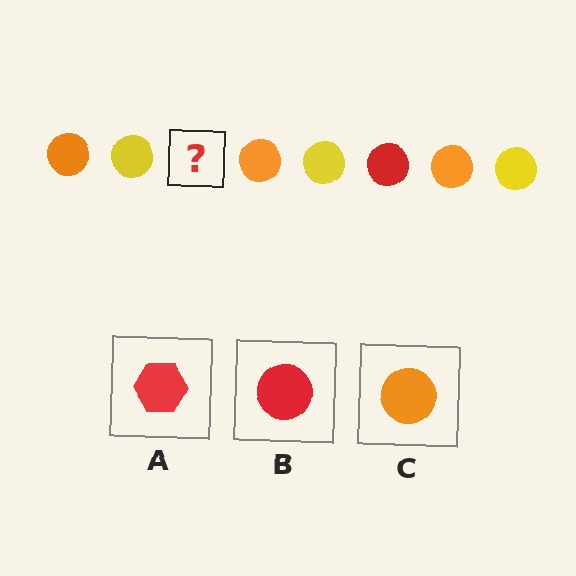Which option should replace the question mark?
Option B.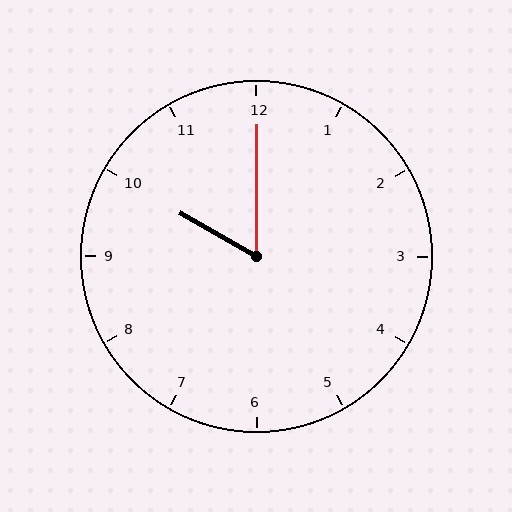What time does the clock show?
10:00.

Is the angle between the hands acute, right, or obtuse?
It is acute.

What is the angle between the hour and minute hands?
Approximately 60 degrees.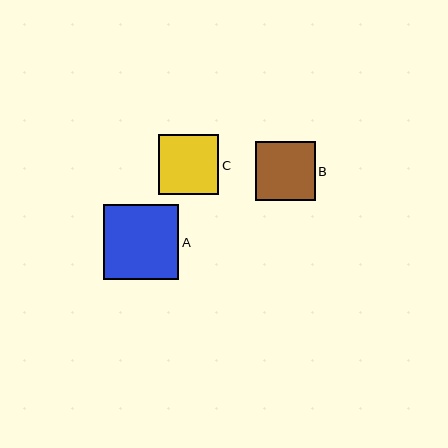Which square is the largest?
Square A is the largest with a size of approximately 75 pixels.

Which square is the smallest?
Square B is the smallest with a size of approximately 59 pixels.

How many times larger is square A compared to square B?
Square A is approximately 1.3 times the size of square B.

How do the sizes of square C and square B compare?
Square C and square B are approximately the same size.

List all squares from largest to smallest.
From largest to smallest: A, C, B.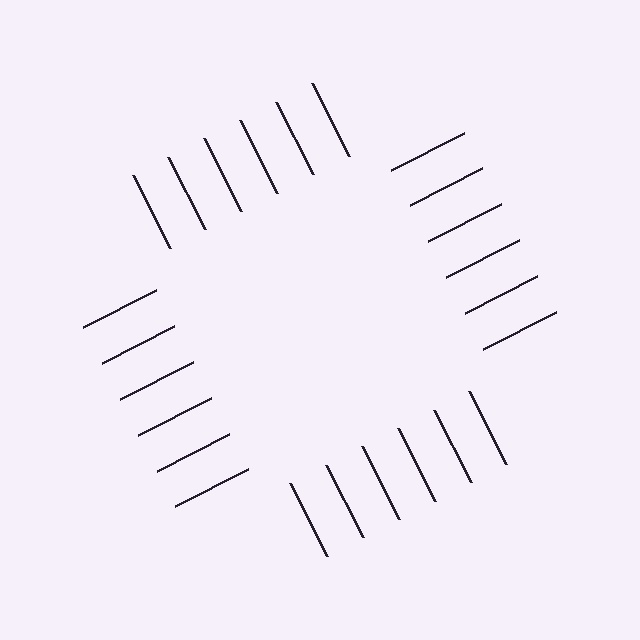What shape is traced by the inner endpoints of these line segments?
An illusory square — the line segments terminate on its edges but no continuous stroke is drawn.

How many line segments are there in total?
24 — 6 along each of the 4 edges.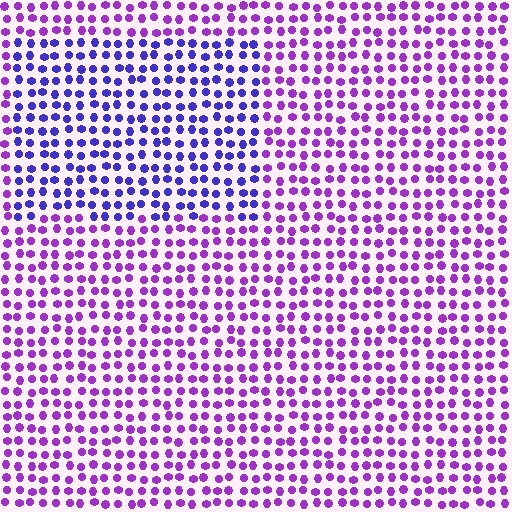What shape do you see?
I see a rectangle.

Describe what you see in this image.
The image is filled with small purple elements in a uniform arrangement. A rectangle-shaped region is visible where the elements are tinted to a slightly different hue, forming a subtle color boundary.